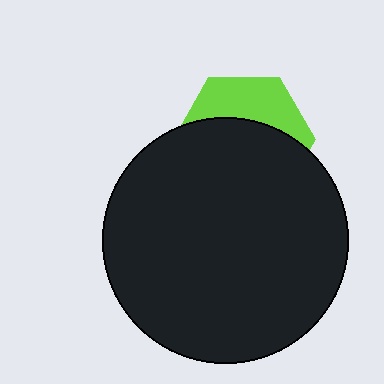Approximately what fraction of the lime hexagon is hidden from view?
Roughly 64% of the lime hexagon is hidden behind the black circle.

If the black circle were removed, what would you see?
You would see the complete lime hexagon.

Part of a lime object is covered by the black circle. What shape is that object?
It is a hexagon.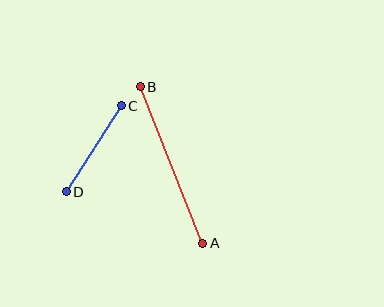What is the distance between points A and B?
The distance is approximately 169 pixels.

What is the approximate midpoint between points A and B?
The midpoint is at approximately (171, 165) pixels.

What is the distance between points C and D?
The distance is approximately 102 pixels.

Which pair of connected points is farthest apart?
Points A and B are farthest apart.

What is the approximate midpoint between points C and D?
The midpoint is at approximately (94, 149) pixels.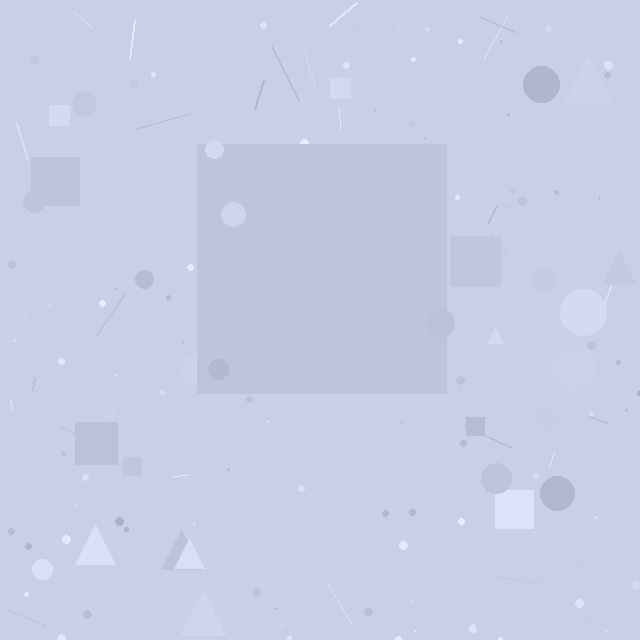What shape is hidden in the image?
A square is hidden in the image.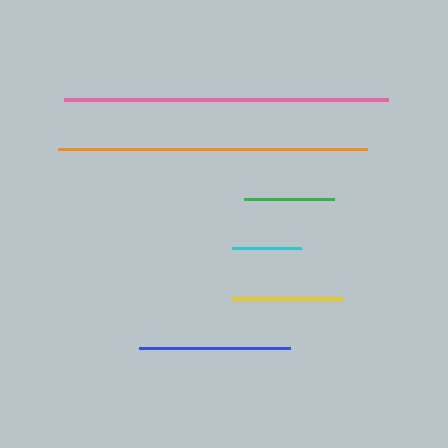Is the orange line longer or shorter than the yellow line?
The orange line is longer than the yellow line.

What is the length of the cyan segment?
The cyan segment is approximately 69 pixels long.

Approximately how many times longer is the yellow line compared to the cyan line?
The yellow line is approximately 1.6 times the length of the cyan line.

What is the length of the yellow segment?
The yellow segment is approximately 111 pixels long.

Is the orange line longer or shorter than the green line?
The orange line is longer than the green line.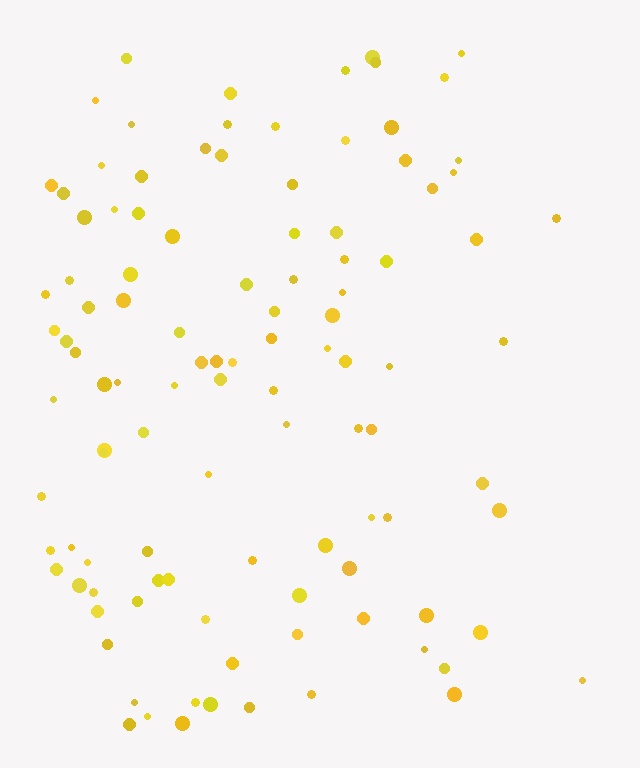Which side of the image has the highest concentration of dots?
The left.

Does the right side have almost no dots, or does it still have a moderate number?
Still a moderate number, just noticeably fewer than the left.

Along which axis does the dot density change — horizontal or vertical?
Horizontal.